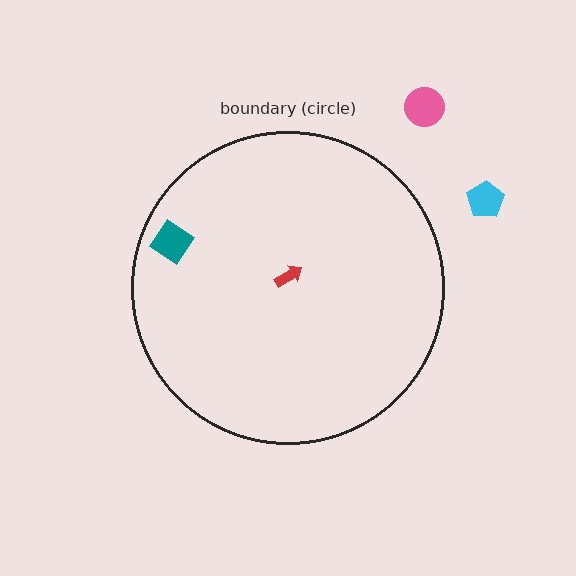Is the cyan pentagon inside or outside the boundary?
Outside.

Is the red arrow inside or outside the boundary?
Inside.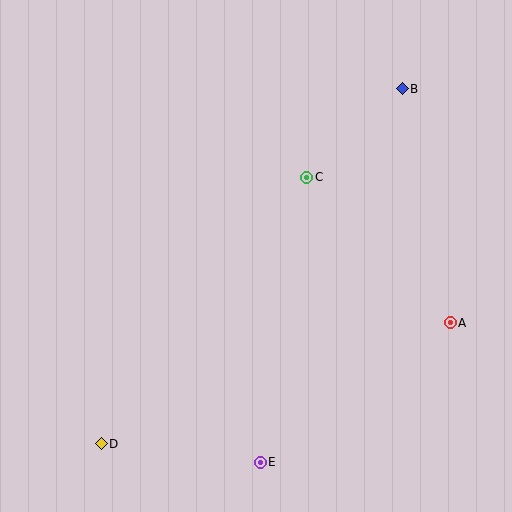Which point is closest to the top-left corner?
Point C is closest to the top-left corner.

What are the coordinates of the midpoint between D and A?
The midpoint between D and A is at (276, 383).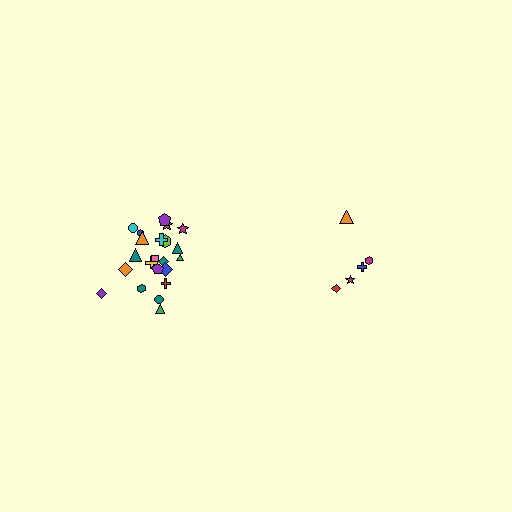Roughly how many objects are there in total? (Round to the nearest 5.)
Roughly 25 objects in total.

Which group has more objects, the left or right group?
The left group.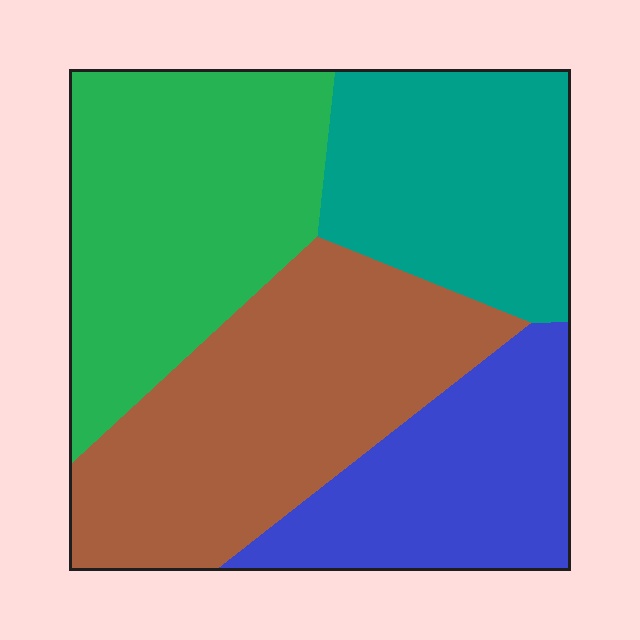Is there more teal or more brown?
Brown.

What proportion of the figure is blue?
Blue covers around 20% of the figure.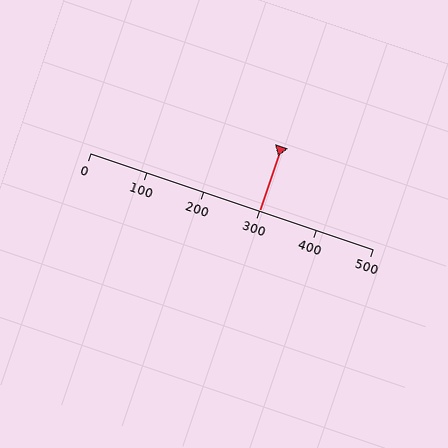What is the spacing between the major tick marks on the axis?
The major ticks are spaced 100 apart.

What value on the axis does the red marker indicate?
The marker indicates approximately 300.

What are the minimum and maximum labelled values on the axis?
The axis runs from 0 to 500.